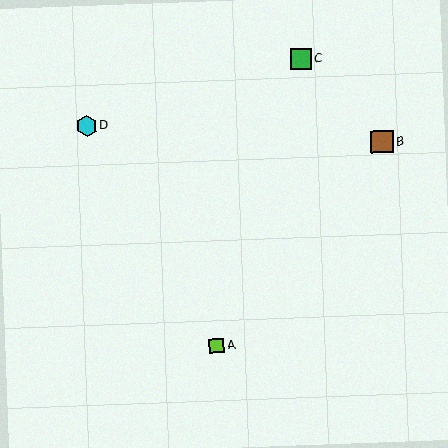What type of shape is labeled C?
Shape C is a green square.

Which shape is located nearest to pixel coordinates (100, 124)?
The cyan hexagon (labeled D) at (87, 126) is nearest to that location.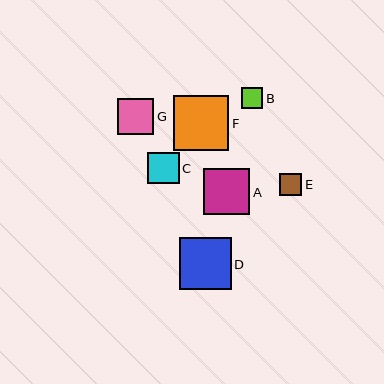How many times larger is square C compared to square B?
Square C is approximately 1.5 times the size of square B.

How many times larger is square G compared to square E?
Square G is approximately 1.7 times the size of square E.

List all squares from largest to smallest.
From largest to smallest: F, D, A, G, C, B, E.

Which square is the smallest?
Square E is the smallest with a size of approximately 22 pixels.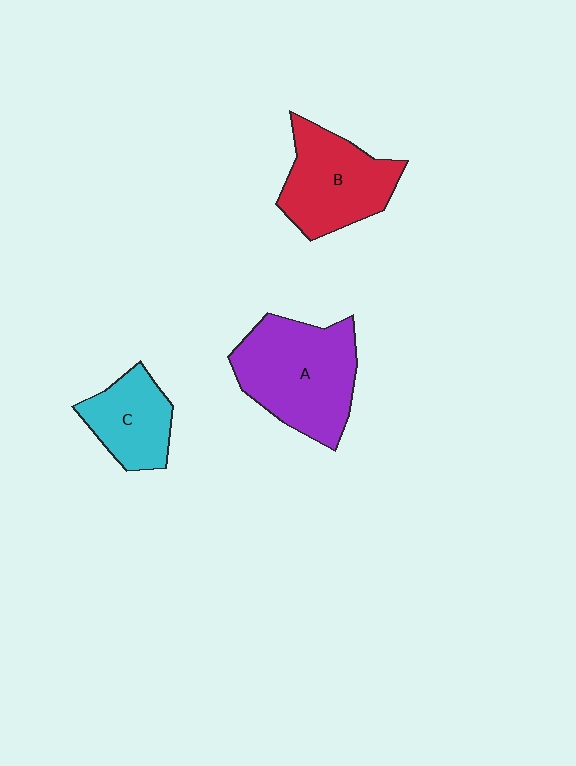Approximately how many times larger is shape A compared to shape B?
Approximately 1.3 times.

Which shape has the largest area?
Shape A (purple).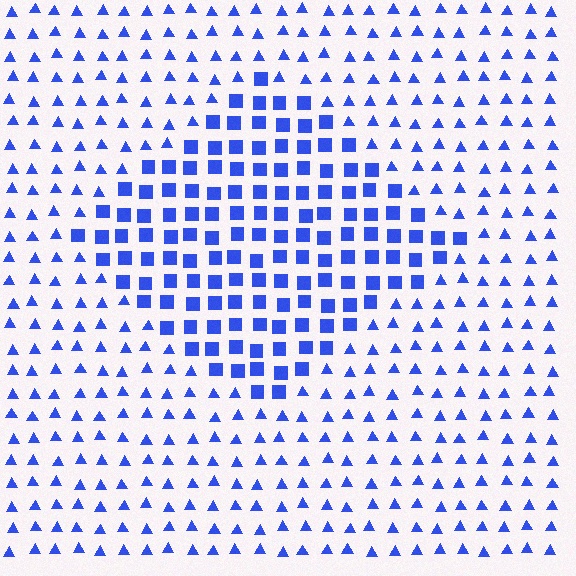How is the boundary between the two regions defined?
The boundary is defined by a change in element shape: squares inside vs. triangles outside. All elements share the same color and spacing.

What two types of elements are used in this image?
The image uses squares inside the diamond region and triangles outside it.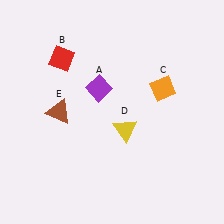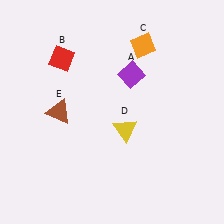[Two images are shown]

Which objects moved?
The objects that moved are: the purple diamond (A), the orange diamond (C).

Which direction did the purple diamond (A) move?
The purple diamond (A) moved right.